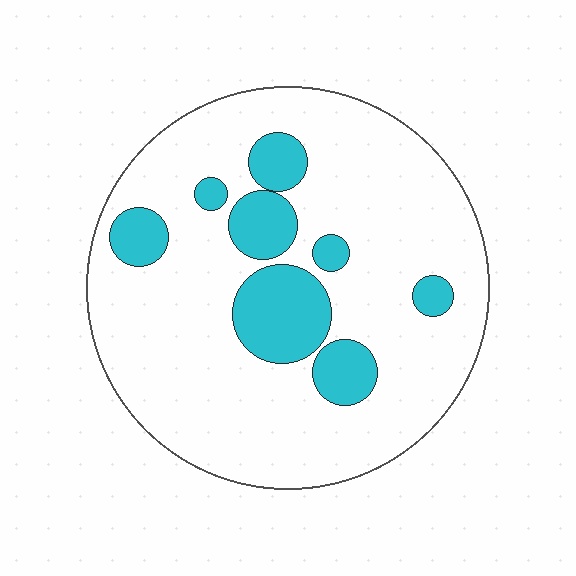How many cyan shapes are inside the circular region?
8.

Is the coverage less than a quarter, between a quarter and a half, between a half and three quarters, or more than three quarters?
Less than a quarter.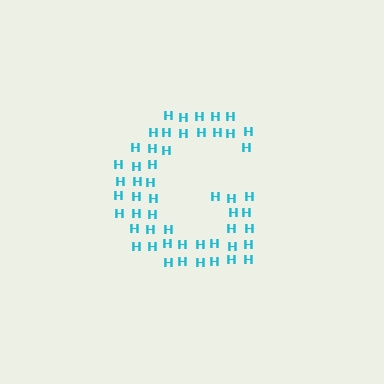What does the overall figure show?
The overall figure shows the letter G.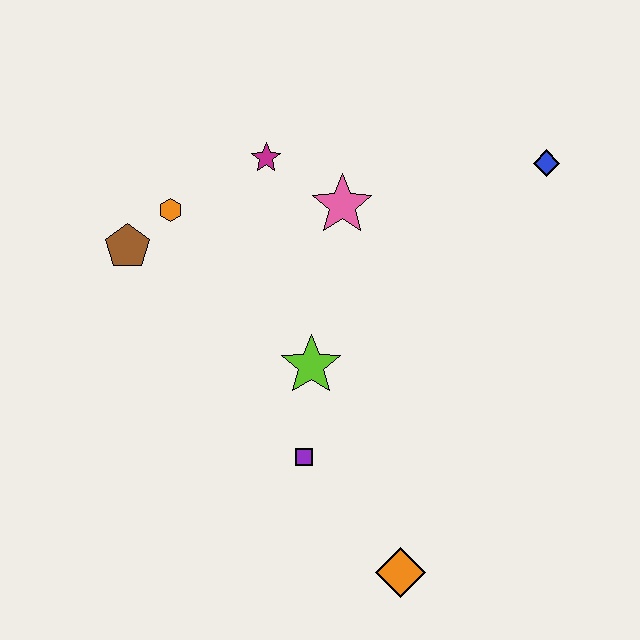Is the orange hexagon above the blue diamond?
No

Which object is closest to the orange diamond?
The purple square is closest to the orange diamond.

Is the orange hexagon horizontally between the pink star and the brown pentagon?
Yes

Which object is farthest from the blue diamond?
The orange diamond is farthest from the blue diamond.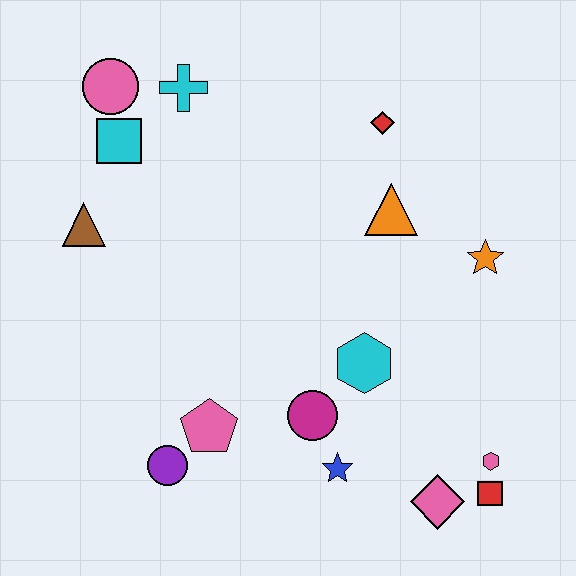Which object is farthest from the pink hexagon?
The pink circle is farthest from the pink hexagon.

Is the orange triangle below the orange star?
No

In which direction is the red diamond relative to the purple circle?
The red diamond is above the purple circle.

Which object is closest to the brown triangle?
The cyan square is closest to the brown triangle.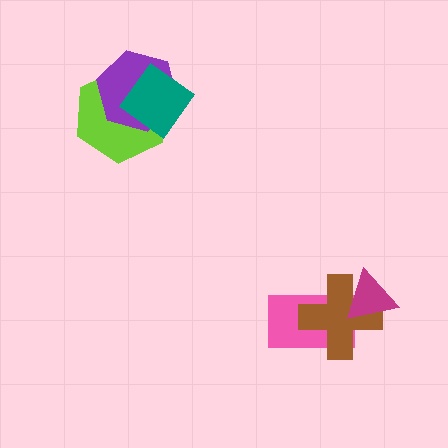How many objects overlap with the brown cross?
2 objects overlap with the brown cross.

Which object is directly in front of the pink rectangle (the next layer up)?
The brown cross is directly in front of the pink rectangle.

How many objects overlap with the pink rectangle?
2 objects overlap with the pink rectangle.